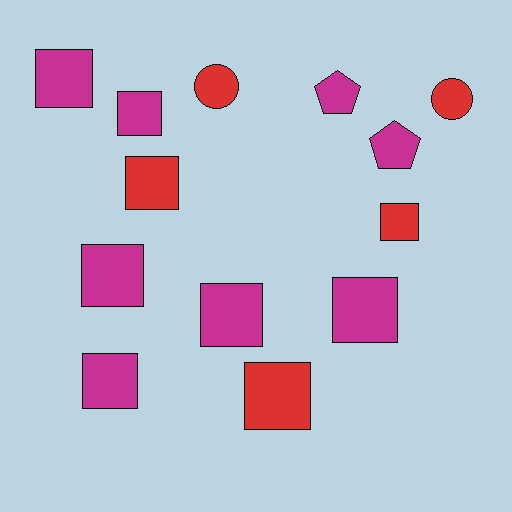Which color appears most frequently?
Magenta, with 8 objects.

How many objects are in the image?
There are 13 objects.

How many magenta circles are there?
There are no magenta circles.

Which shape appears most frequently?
Square, with 9 objects.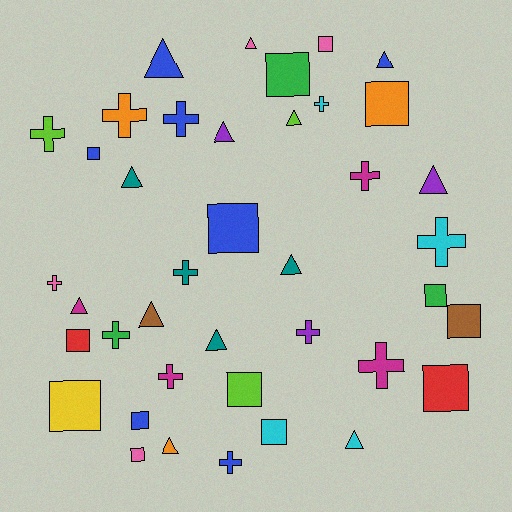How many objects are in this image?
There are 40 objects.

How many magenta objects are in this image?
There are 4 magenta objects.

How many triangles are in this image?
There are 13 triangles.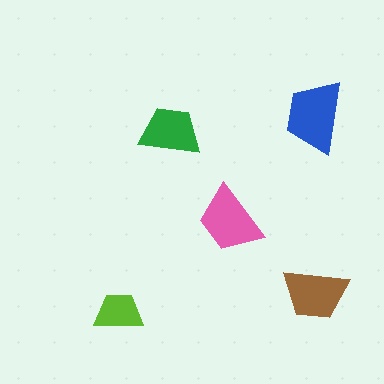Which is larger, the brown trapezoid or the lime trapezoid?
The brown one.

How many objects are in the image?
There are 5 objects in the image.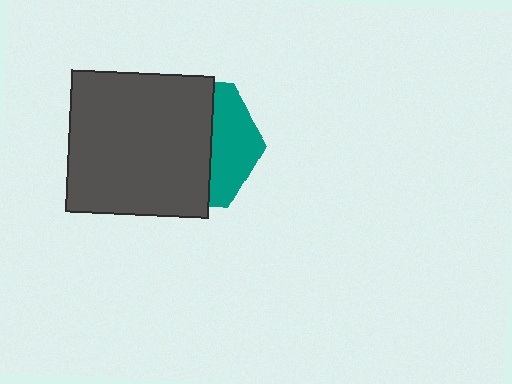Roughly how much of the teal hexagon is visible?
A small part of it is visible (roughly 35%).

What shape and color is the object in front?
The object in front is a dark gray square.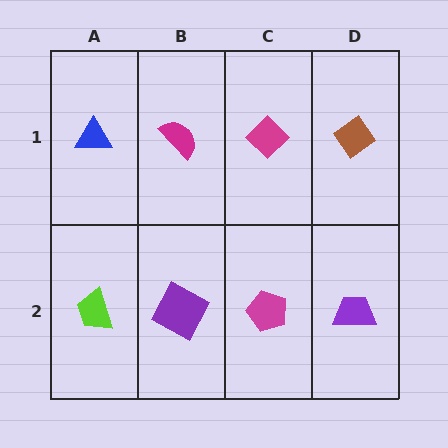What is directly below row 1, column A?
A lime trapezoid.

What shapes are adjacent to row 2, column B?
A magenta semicircle (row 1, column B), a lime trapezoid (row 2, column A), a magenta pentagon (row 2, column C).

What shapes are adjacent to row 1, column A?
A lime trapezoid (row 2, column A), a magenta semicircle (row 1, column B).